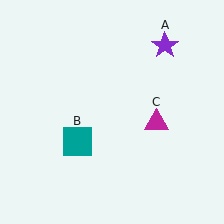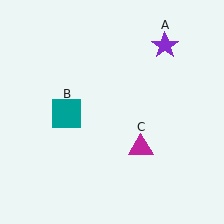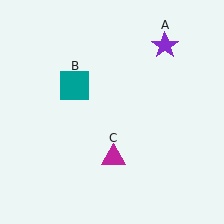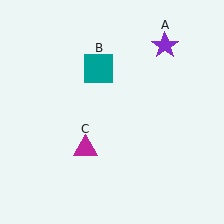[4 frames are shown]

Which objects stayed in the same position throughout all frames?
Purple star (object A) remained stationary.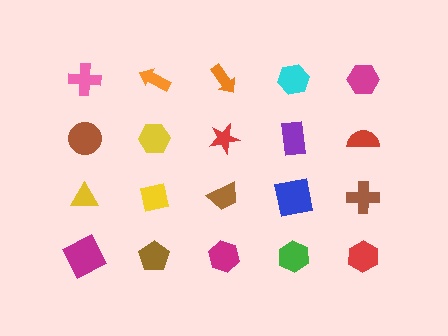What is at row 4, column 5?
A red hexagon.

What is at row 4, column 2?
A brown pentagon.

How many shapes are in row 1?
5 shapes.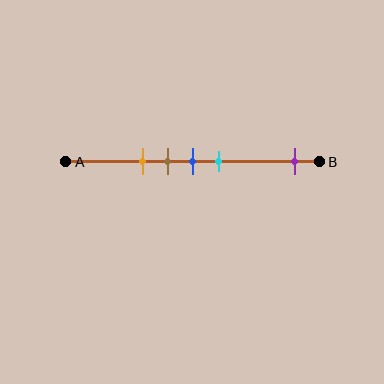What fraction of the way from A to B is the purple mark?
The purple mark is approximately 90% (0.9) of the way from A to B.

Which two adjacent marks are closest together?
The brown and blue marks are the closest adjacent pair.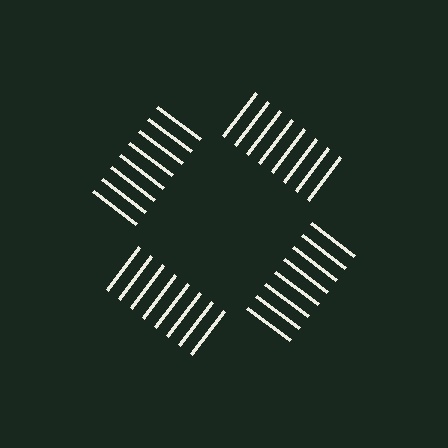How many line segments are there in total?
32 — 8 along each of the 4 edges.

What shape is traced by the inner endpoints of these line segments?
An illusory square — the line segments terminate on its edges but no continuous stroke is drawn.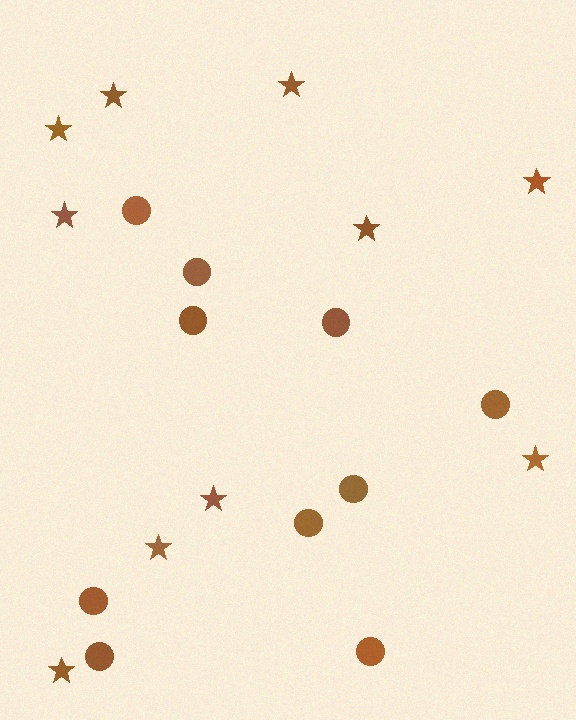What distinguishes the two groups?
There are 2 groups: one group of circles (10) and one group of stars (10).